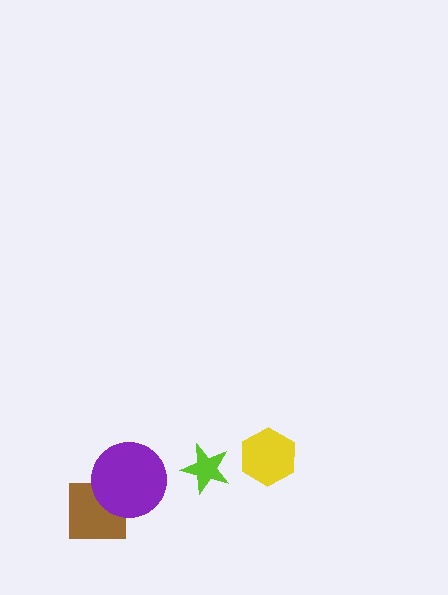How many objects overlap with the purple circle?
1 object overlaps with the purple circle.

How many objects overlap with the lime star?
0 objects overlap with the lime star.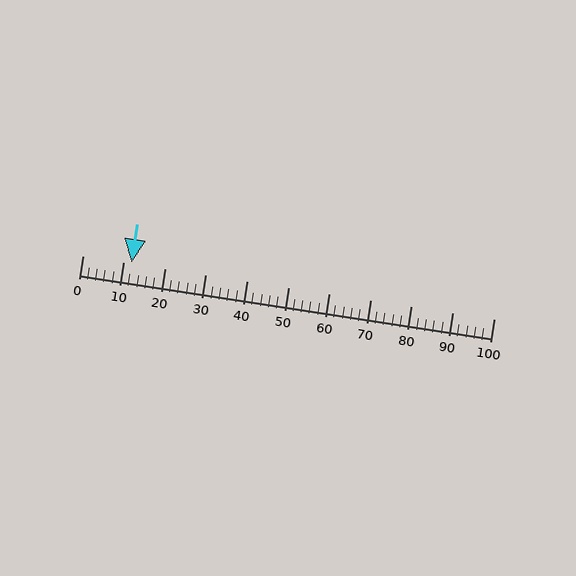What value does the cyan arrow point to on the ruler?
The cyan arrow points to approximately 12.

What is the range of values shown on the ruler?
The ruler shows values from 0 to 100.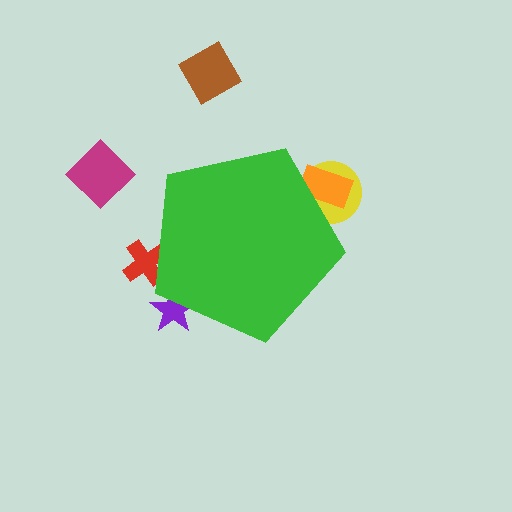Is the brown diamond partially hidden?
No, the brown diamond is fully visible.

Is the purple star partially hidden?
Yes, the purple star is partially hidden behind the green pentagon.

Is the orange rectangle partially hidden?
Yes, the orange rectangle is partially hidden behind the green pentagon.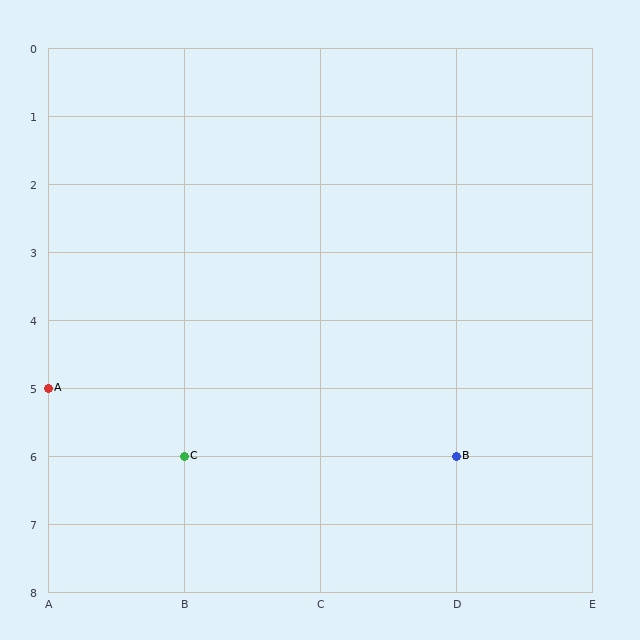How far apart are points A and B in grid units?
Points A and B are 3 columns and 1 row apart (about 3.2 grid units diagonally).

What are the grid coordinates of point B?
Point B is at grid coordinates (D, 6).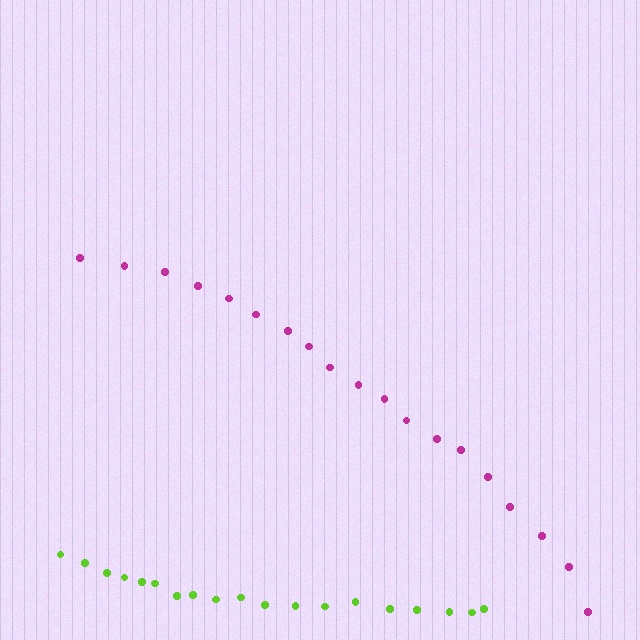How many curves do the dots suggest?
There are 2 distinct paths.